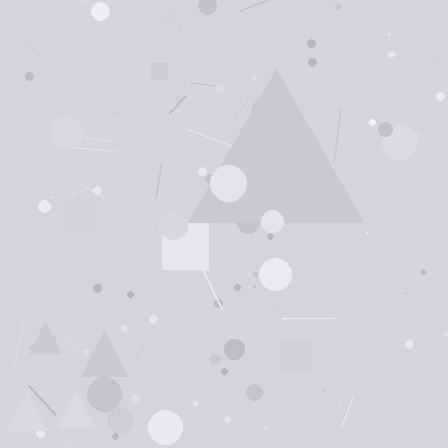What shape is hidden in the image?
A triangle is hidden in the image.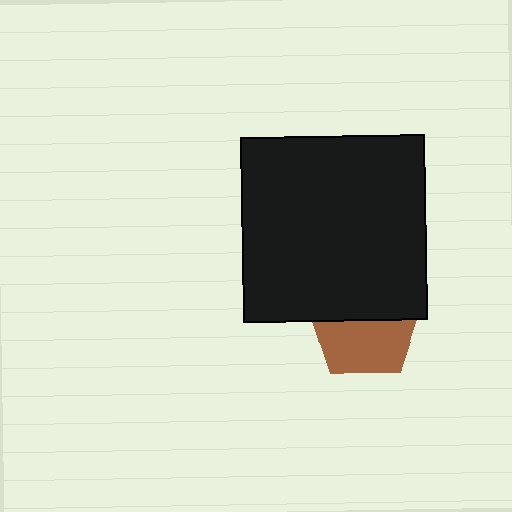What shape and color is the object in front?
The object in front is a black square.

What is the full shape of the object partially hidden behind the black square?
The partially hidden object is a brown pentagon.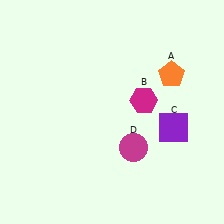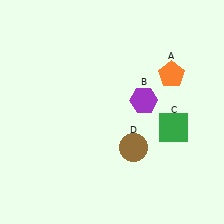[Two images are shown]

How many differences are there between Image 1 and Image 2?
There are 3 differences between the two images.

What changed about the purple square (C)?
In Image 1, C is purple. In Image 2, it changed to green.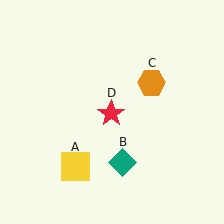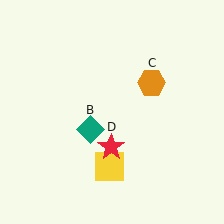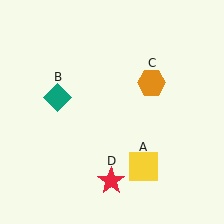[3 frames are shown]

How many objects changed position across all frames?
3 objects changed position: yellow square (object A), teal diamond (object B), red star (object D).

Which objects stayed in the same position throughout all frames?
Orange hexagon (object C) remained stationary.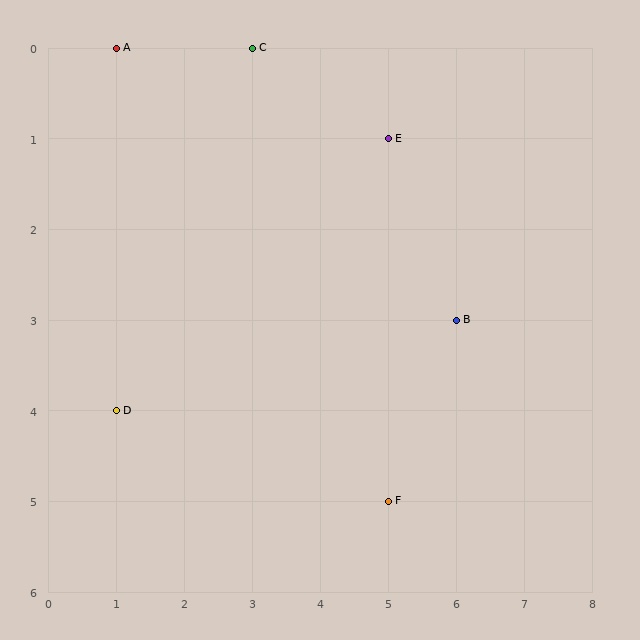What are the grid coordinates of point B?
Point B is at grid coordinates (6, 3).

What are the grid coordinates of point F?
Point F is at grid coordinates (5, 5).